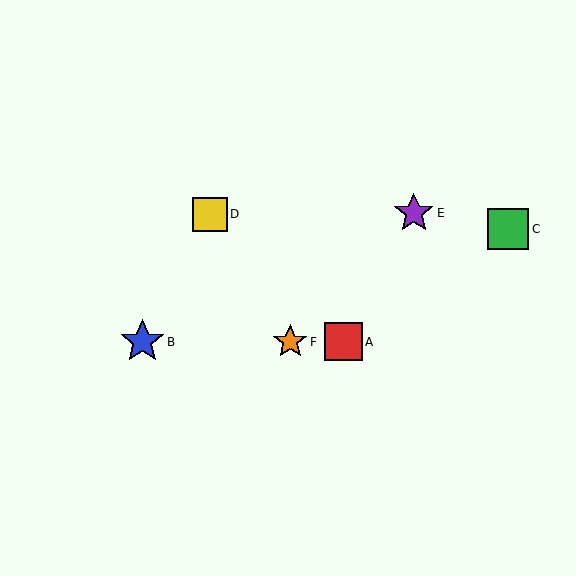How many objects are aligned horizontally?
3 objects (A, B, F) are aligned horizontally.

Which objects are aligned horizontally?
Objects A, B, F are aligned horizontally.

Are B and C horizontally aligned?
No, B is at y≈342 and C is at y≈229.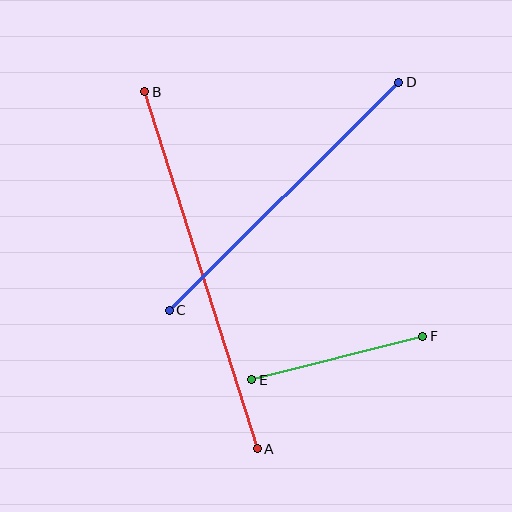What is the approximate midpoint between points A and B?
The midpoint is at approximately (201, 270) pixels.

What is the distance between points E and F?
The distance is approximately 176 pixels.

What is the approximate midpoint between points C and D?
The midpoint is at approximately (284, 196) pixels.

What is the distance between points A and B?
The distance is approximately 374 pixels.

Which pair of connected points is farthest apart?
Points A and B are farthest apart.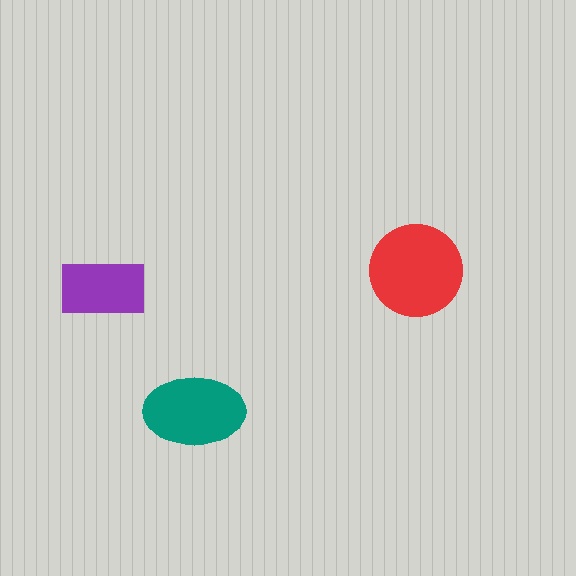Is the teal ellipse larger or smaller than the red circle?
Smaller.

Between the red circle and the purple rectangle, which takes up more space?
The red circle.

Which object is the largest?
The red circle.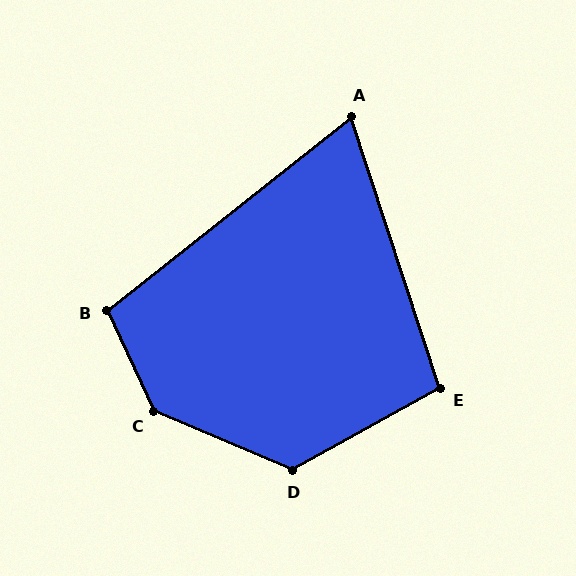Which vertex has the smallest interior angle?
A, at approximately 70 degrees.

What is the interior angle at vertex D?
Approximately 128 degrees (obtuse).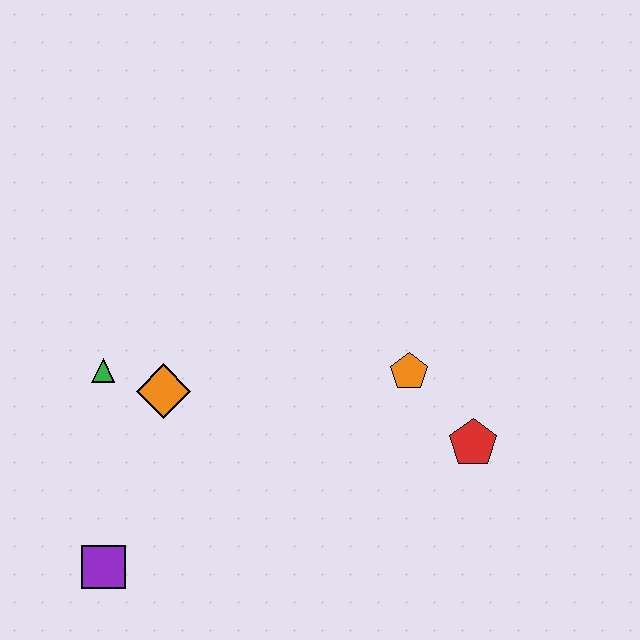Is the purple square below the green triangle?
Yes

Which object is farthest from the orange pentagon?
The purple square is farthest from the orange pentagon.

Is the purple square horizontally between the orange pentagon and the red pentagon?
No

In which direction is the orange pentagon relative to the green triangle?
The orange pentagon is to the right of the green triangle.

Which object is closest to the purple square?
The orange diamond is closest to the purple square.